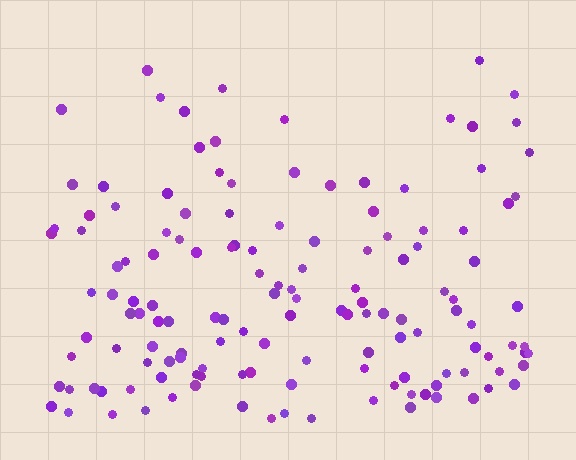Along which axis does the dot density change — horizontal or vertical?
Vertical.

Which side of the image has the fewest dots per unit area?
The top.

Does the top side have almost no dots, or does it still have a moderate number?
Still a moderate number, just noticeably fewer than the bottom.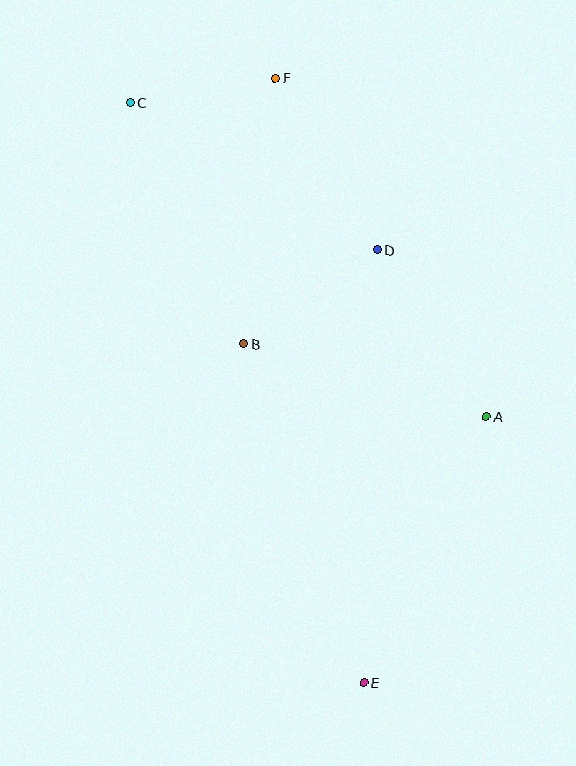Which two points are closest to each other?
Points C and F are closest to each other.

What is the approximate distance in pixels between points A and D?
The distance between A and D is approximately 199 pixels.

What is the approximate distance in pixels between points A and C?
The distance between A and C is approximately 475 pixels.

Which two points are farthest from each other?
Points C and E are farthest from each other.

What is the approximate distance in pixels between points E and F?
The distance between E and F is approximately 611 pixels.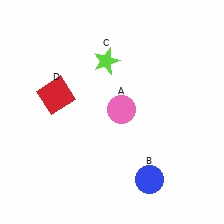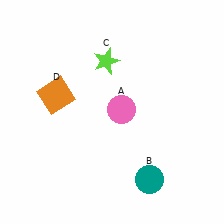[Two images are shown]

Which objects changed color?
B changed from blue to teal. D changed from red to orange.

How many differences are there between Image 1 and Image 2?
There are 2 differences between the two images.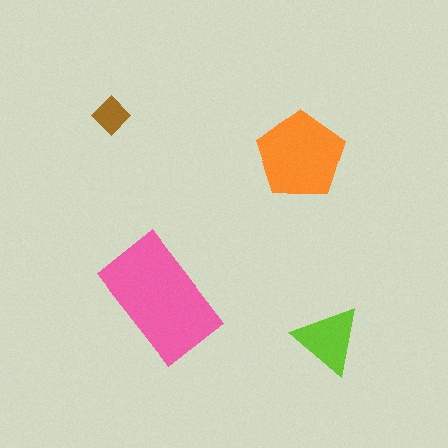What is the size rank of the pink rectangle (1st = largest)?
1st.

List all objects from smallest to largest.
The brown diamond, the lime triangle, the orange pentagon, the pink rectangle.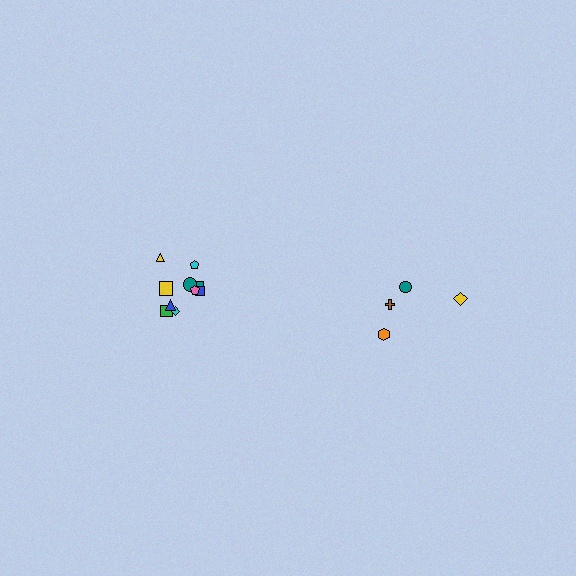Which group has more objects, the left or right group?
The left group.